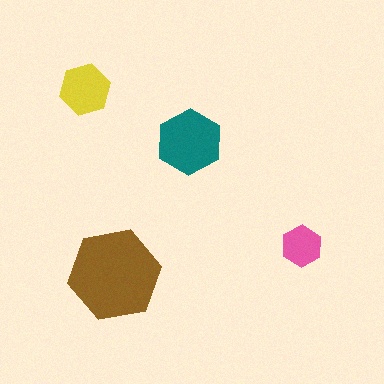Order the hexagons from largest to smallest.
the brown one, the teal one, the yellow one, the pink one.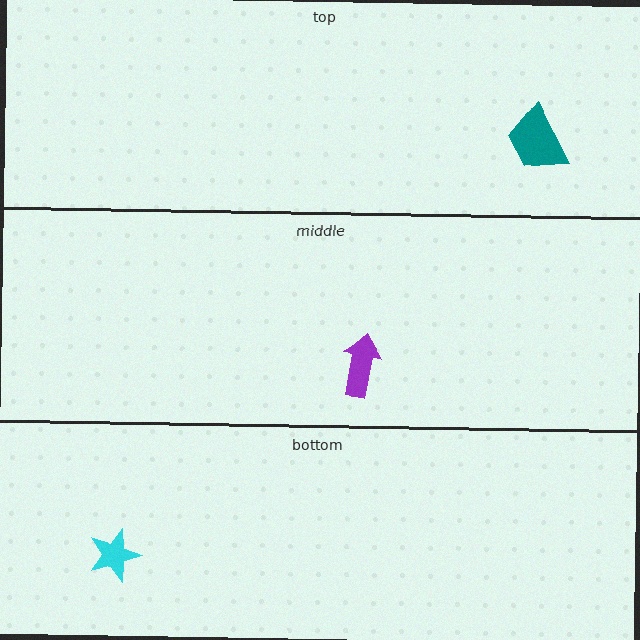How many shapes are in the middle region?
1.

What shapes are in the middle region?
The purple arrow.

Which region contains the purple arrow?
The middle region.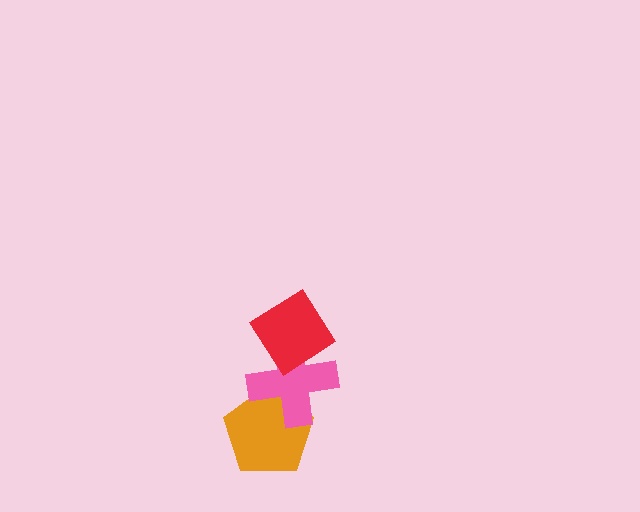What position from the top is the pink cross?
The pink cross is 2nd from the top.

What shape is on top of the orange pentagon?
The pink cross is on top of the orange pentagon.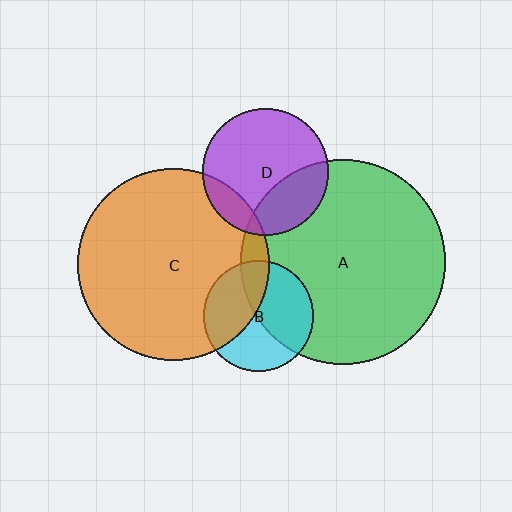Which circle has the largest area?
Circle A (green).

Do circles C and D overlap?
Yes.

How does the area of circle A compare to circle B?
Approximately 3.5 times.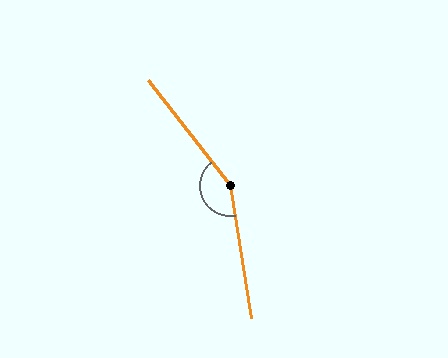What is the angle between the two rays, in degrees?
Approximately 151 degrees.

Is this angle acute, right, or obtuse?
It is obtuse.